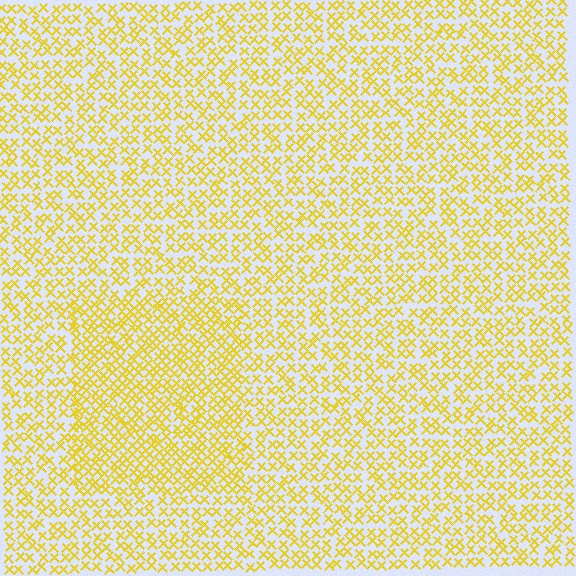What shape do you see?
I see a rectangle.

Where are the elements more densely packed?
The elements are more densely packed inside the rectangle boundary.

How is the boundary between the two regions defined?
The boundary is defined by a change in element density (approximately 1.5x ratio). All elements are the same color, size, and shape.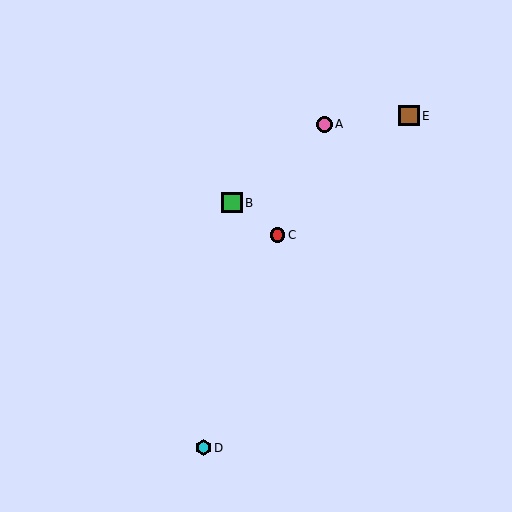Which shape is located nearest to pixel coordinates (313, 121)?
The pink circle (labeled A) at (324, 124) is nearest to that location.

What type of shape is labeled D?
Shape D is a cyan hexagon.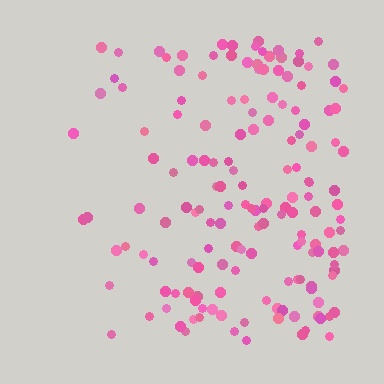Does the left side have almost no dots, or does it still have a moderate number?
Still a moderate number, just noticeably fewer than the right.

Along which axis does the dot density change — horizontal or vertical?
Horizontal.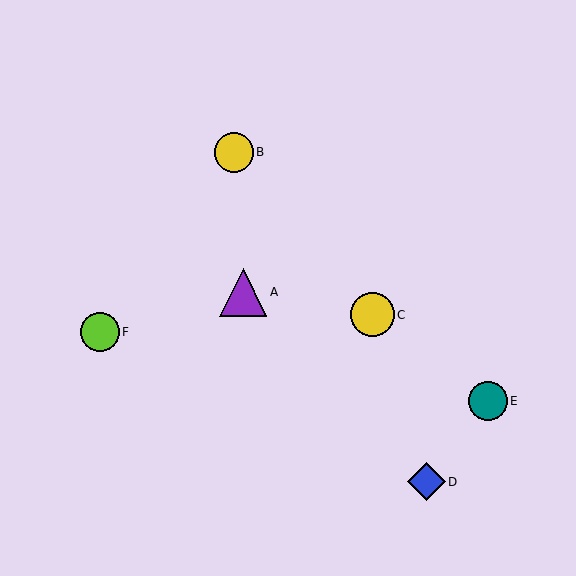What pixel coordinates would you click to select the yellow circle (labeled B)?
Click at (234, 152) to select the yellow circle B.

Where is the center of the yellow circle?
The center of the yellow circle is at (372, 315).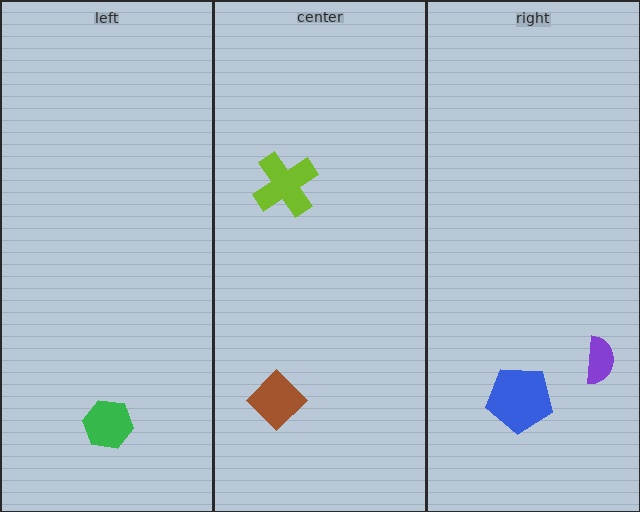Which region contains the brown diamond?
The center region.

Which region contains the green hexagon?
The left region.